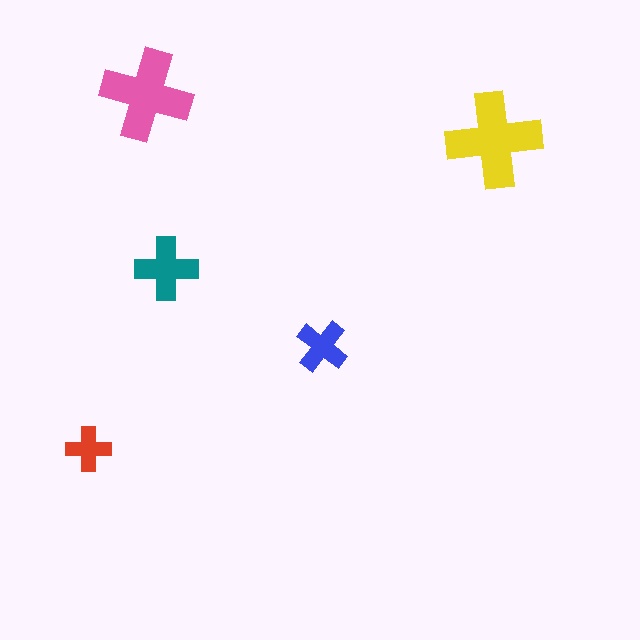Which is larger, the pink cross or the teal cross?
The pink one.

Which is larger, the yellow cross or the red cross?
The yellow one.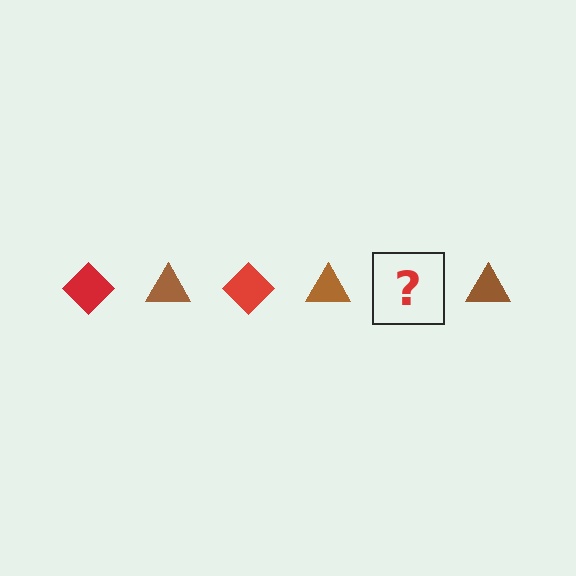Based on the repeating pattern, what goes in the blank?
The blank should be a red diamond.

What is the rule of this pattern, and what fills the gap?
The rule is that the pattern alternates between red diamond and brown triangle. The gap should be filled with a red diamond.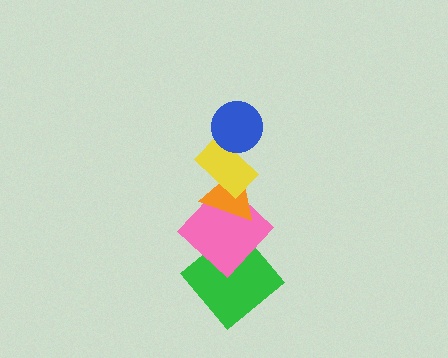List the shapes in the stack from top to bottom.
From top to bottom: the blue circle, the yellow rectangle, the orange triangle, the pink diamond, the green diamond.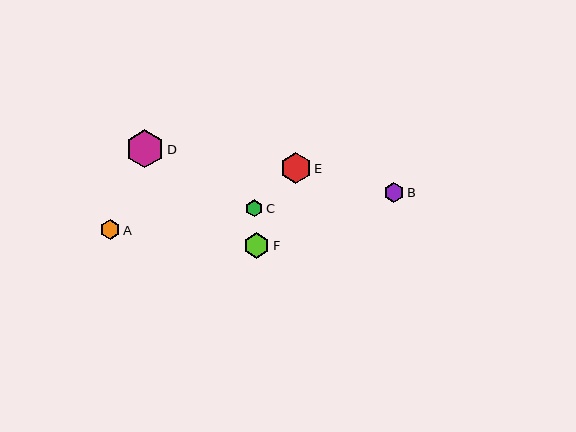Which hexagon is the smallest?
Hexagon C is the smallest with a size of approximately 17 pixels.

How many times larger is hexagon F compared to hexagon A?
Hexagon F is approximately 1.3 times the size of hexagon A.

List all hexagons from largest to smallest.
From largest to smallest: D, E, F, A, B, C.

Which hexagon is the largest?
Hexagon D is the largest with a size of approximately 38 pixels.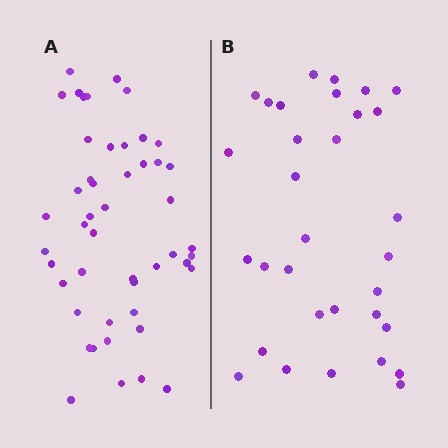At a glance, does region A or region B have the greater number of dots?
Region A (the left region) has more dots.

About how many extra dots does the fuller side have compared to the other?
Region A has approximately 15 more dots than region B.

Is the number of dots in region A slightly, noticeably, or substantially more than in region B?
Region A has substantially more. The ratio is roughly 1.5 to 1.